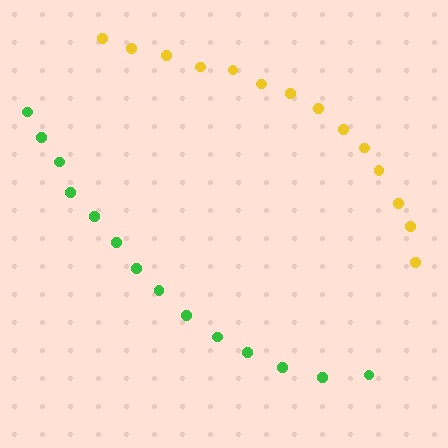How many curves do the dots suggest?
There are 2 distinct paths.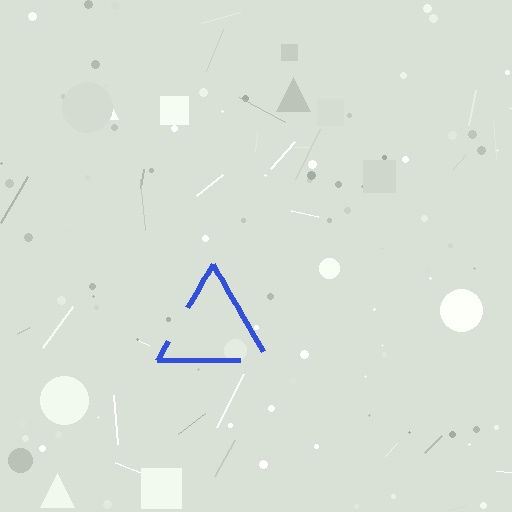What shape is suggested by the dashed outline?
The dashed outline suggests a triangle.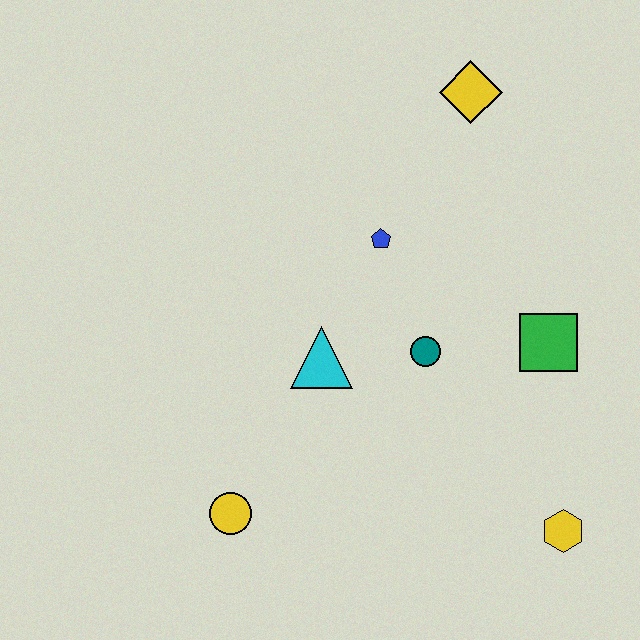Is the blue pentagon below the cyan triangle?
No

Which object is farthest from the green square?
The yellow circle is farthest from the green square.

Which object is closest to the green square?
The teal circle is closest to the green square.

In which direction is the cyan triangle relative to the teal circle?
The cyan triangle is to the left of the teal circle.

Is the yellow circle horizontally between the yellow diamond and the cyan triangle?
No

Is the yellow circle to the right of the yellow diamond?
No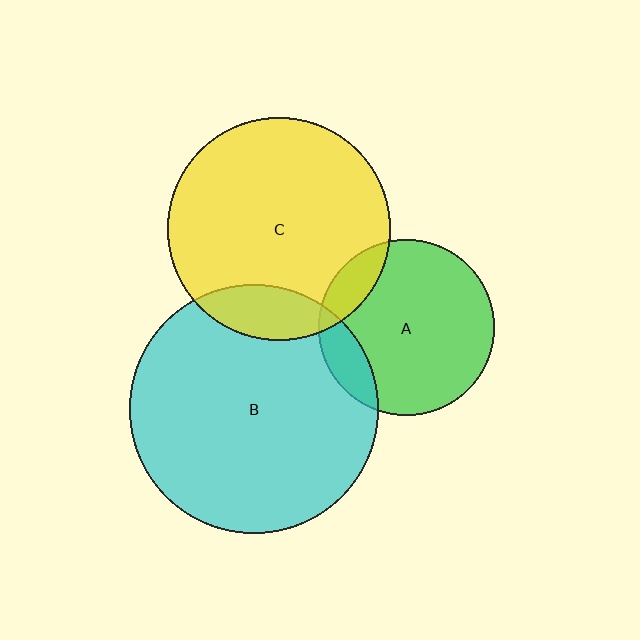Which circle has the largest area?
Circle B (cyan).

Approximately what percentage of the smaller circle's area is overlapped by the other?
Approximately 15%.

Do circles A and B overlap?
Yes.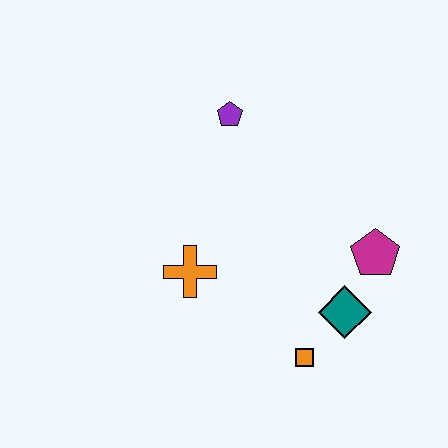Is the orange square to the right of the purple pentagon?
Yes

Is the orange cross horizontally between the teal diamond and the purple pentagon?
No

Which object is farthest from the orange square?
The purple pentagon is farthest from the orange square.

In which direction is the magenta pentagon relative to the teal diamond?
The magenta pentagon is above the teal diamond.